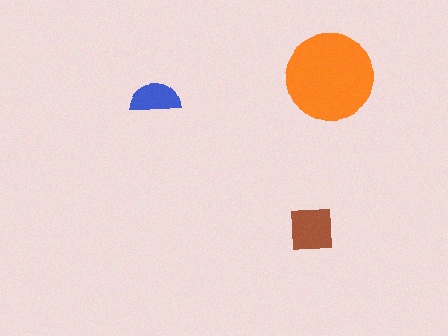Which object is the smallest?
The blue semicircle.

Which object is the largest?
The orange circle.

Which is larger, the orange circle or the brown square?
The orange circle.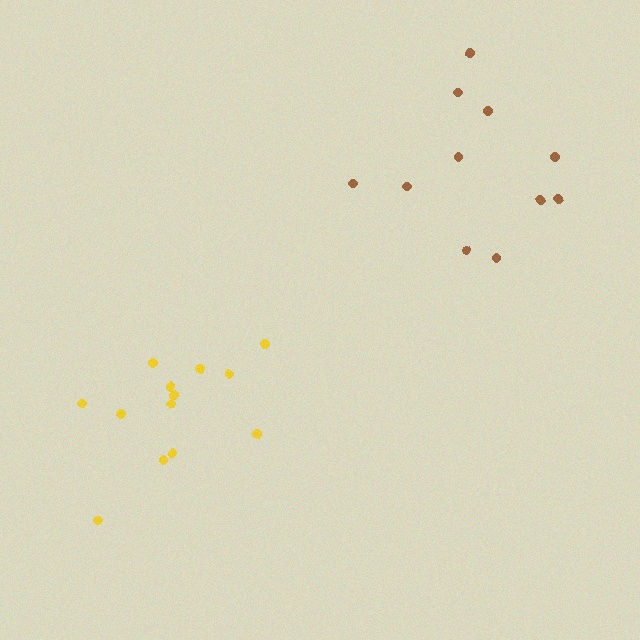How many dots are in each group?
Group 1: 11 dots, Group 2: 13 dots (24 total).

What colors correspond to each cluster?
The clusters are colored: brown, yellow.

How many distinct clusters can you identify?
There are 2 distinct clusters.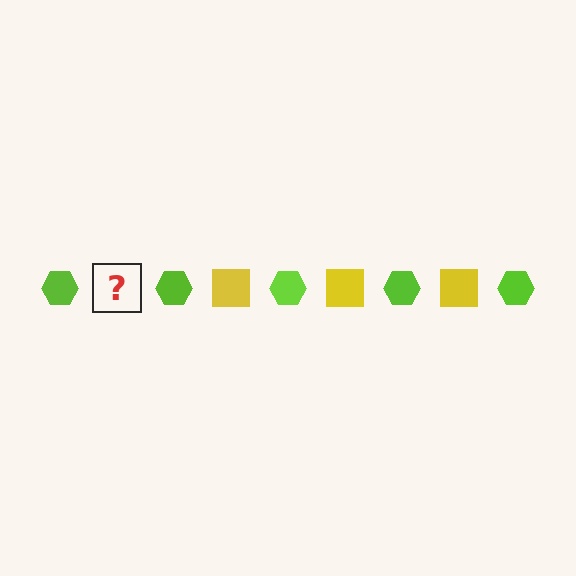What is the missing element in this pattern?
The missing element is a yellow square.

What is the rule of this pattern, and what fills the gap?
The rule is that the pattern alternates between lime hexagon and yellow square. The gap should be filled with a yellow square.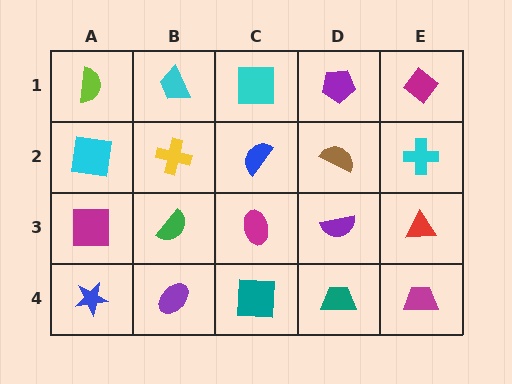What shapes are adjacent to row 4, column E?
A red triangle (row 3, column E), a teal trapezoid (row 4, column D).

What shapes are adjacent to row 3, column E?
A cyan cross (row 2, column E), a magenta trapezoid (row 4, column E), a purple semicircle (row 3, column D).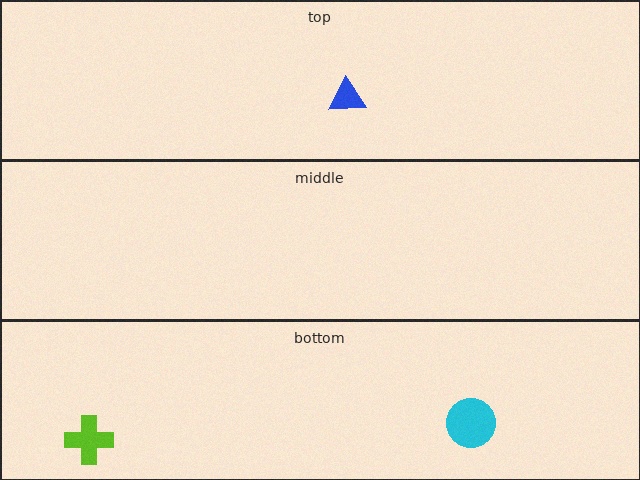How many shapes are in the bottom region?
2.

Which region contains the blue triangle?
The top region.